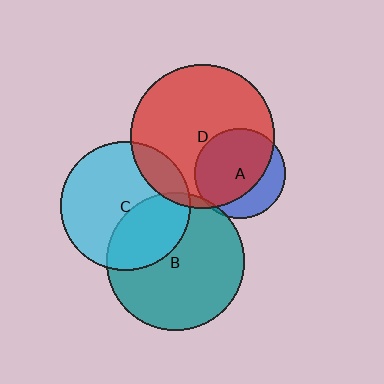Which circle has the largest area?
Circle D (red).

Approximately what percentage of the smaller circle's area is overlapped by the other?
Approximately 15%.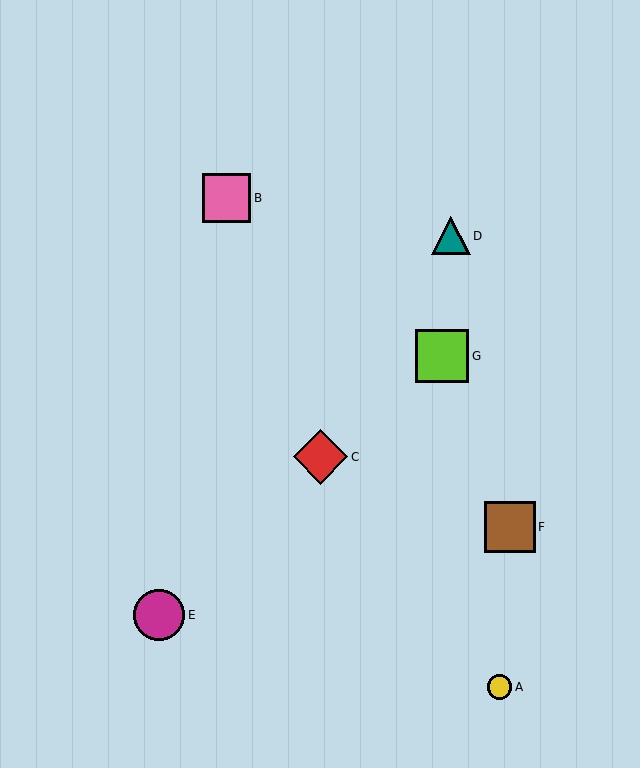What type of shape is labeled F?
Shape F is a brown square.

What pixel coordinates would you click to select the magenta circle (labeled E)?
Click at (159, 615) to select the magenta circle E.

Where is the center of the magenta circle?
The center of the magenta circle is at (159, 615).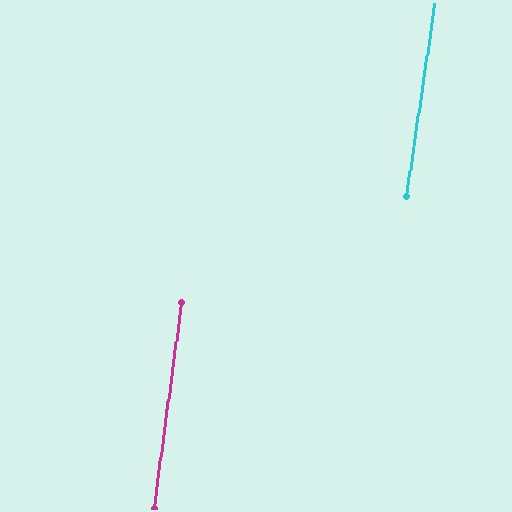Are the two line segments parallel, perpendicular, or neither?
Parallel — their directions differ by only 0.9°.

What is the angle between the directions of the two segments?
Approximately 1 degree.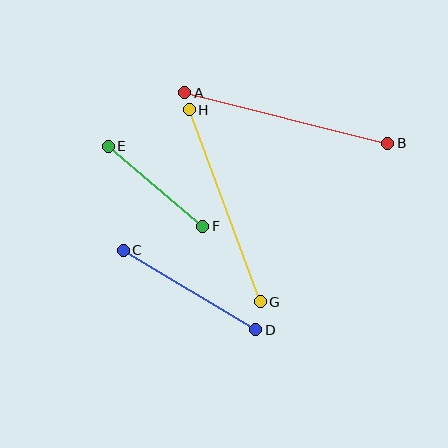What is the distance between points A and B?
The distance is approximately 209 pixels.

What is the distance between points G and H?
The distance is approximately 205 pixels.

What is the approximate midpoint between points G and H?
The midpoint is at approximately (225, 206) pixels.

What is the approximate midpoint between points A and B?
The midpoint is at approximately (286, 118) pixels.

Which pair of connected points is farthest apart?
Points A and B are farthest apart.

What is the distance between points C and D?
The distance is approximately 155 pixels.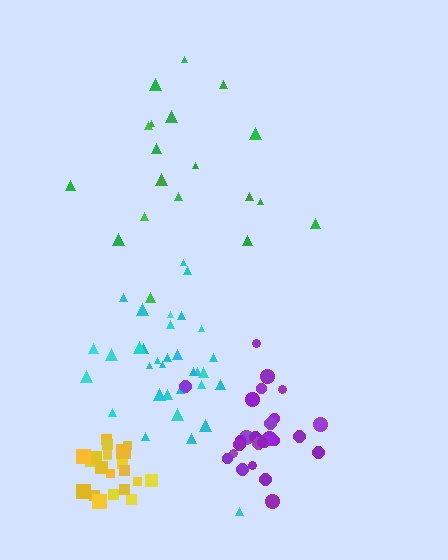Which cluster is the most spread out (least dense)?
Green.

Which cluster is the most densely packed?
Yellow.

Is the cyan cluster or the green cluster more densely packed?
Cyan.